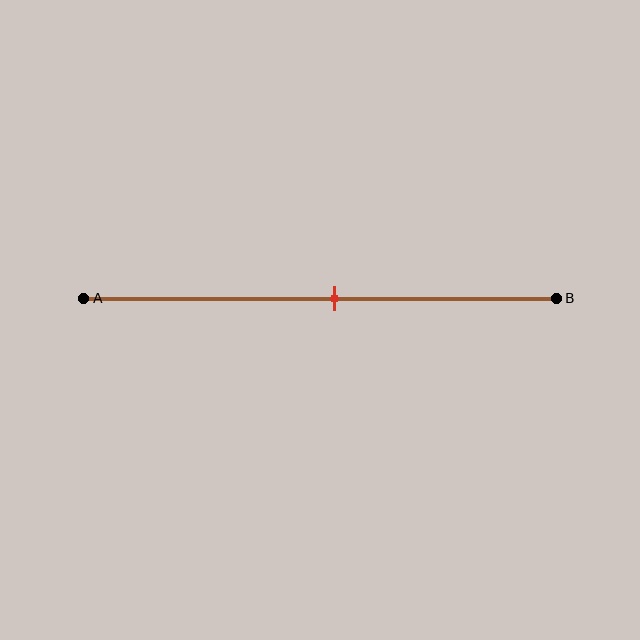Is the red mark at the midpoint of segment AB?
No, the mark is at about 55% from A, not at the 50% midpoint.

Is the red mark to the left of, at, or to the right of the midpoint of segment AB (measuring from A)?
The red mark is to the right of the midpoint of segment AB.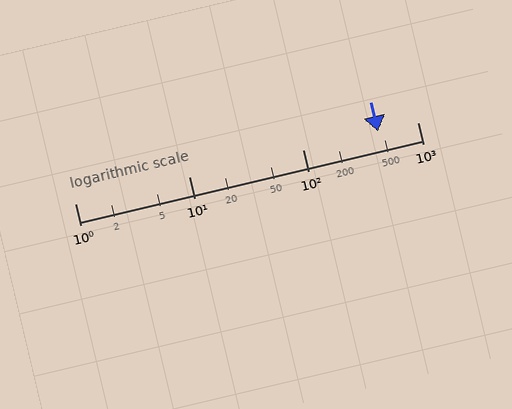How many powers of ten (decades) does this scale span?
The scale spans 3 decades, from 1 to 1000.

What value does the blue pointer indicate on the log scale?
The pointer indicates approximately 450.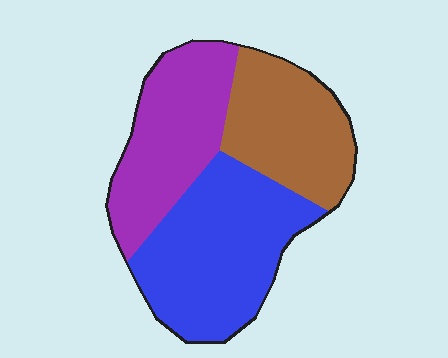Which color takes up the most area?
Blue, at roughly 40%.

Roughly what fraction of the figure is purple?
Purple covers 31% of the figure.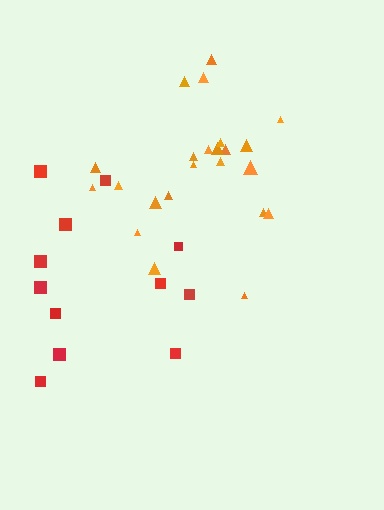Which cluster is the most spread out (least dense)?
Red.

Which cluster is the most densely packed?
Orange.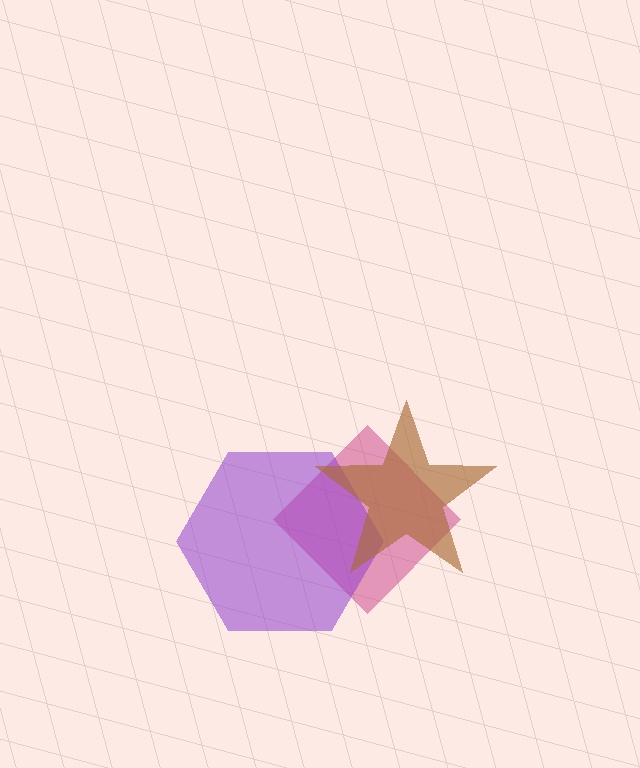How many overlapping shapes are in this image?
There are 3 overlapping shapes in the image.